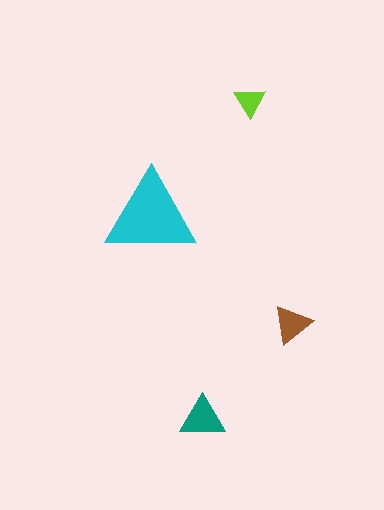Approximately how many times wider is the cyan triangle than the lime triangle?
About 3 times wider.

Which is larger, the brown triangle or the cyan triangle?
The cyan one.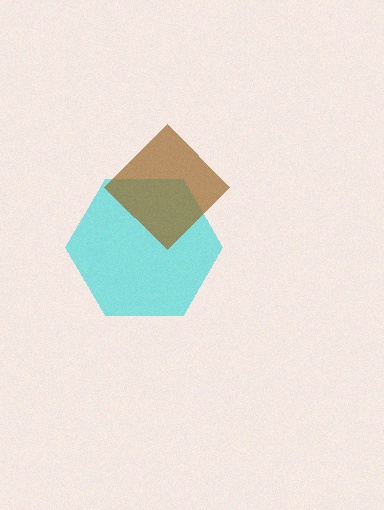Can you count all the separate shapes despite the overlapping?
Yes, there are 2 separate shapes.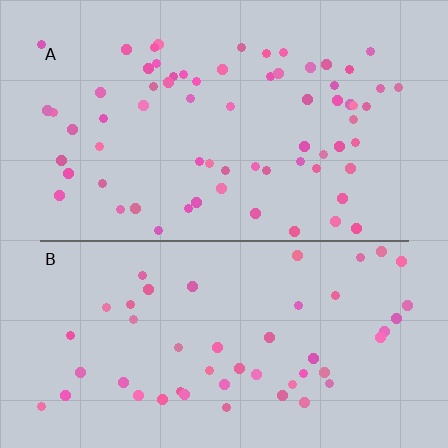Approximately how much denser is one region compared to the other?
Approximately 1.4× — region A over region B.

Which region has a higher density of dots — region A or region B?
A (the top).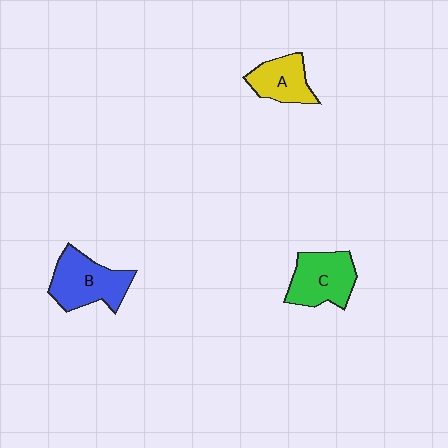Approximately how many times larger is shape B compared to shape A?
Approximately 1.5 times.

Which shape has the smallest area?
Shape A (yellow).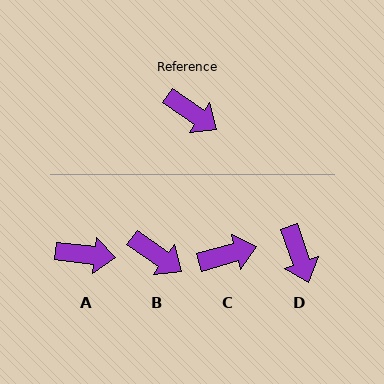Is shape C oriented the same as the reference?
No, it is off by about 50 degrees.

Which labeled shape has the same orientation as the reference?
B.